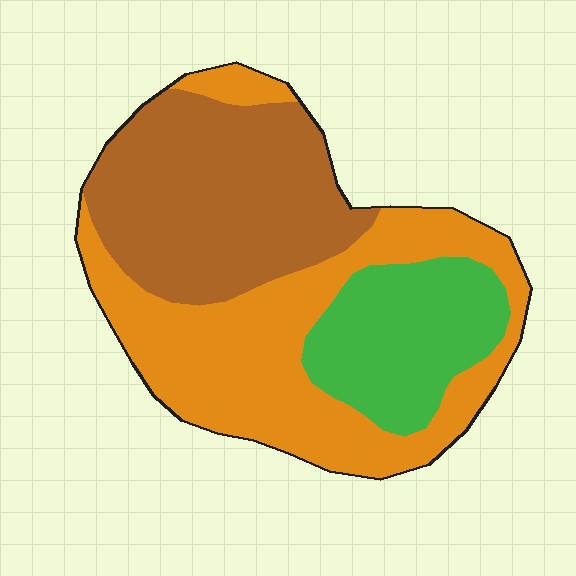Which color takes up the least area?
Green, at roughly 20%.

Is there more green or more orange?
Orange.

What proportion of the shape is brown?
Brown covers around 35% of the shape.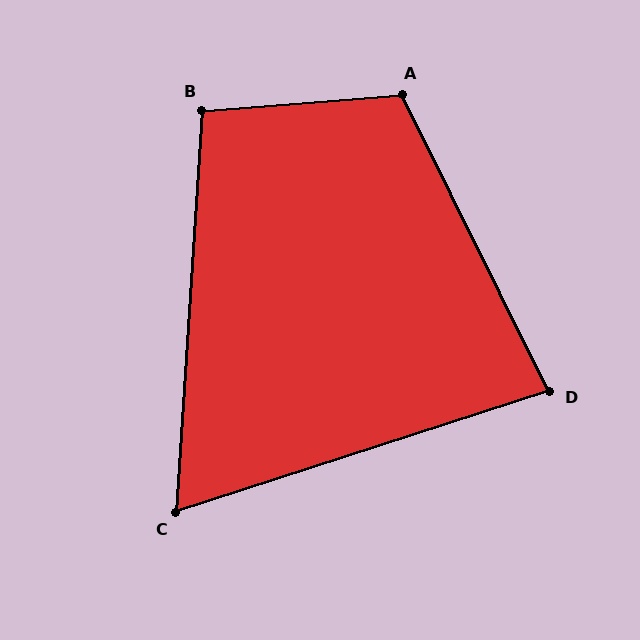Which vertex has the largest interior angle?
A, at approximately 112 degrees.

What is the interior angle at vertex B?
Approximately 98 degrees (obtuse).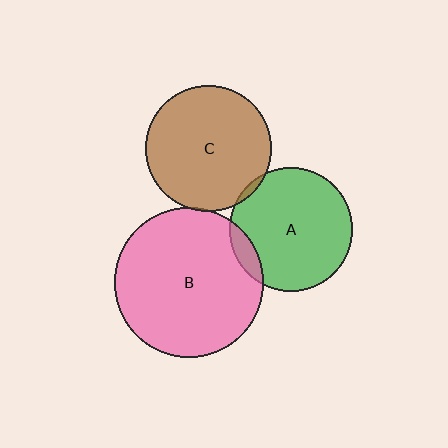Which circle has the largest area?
Circle B (pink).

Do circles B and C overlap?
Yes.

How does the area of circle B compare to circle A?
Approximately 1.5 times.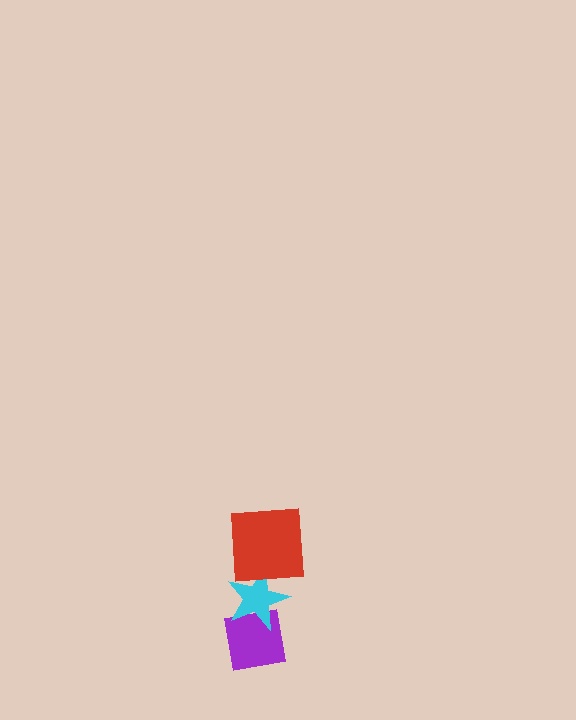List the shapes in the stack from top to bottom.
From top to bottom: the red square, the cyan star, the purple square.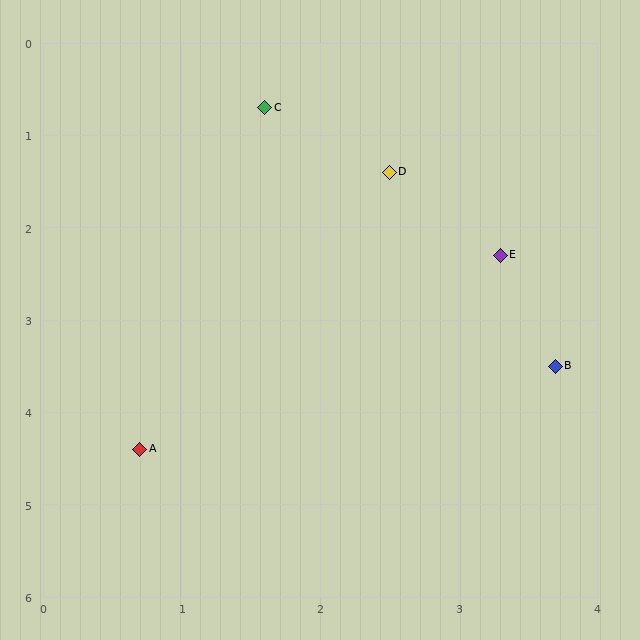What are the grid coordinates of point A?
Point A is at approximately (0.7, 4.4).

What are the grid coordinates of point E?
Point E is at approximately (3.3, 2.3).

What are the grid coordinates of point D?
Point D is at approximately (2.5, 1.4).